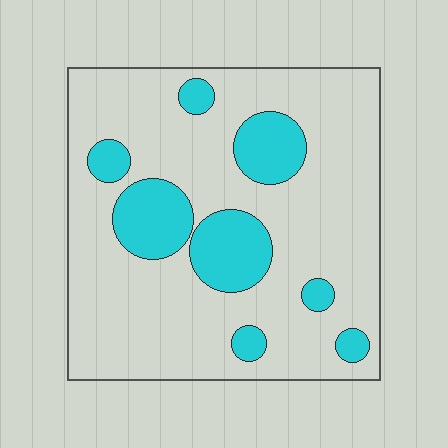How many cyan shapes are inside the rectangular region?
8.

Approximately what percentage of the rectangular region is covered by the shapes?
Approximately 20%.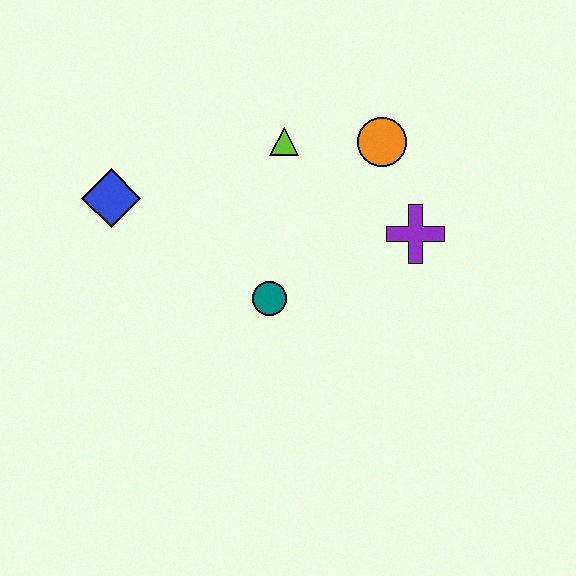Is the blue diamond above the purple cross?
Yes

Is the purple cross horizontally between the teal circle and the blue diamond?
No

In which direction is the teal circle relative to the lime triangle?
The teal circle is below the lime triangle.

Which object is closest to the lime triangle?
The orange circle is closest to the lime triangle.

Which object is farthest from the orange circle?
The blue diamond is farthest from the orange circle.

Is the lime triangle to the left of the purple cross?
Yes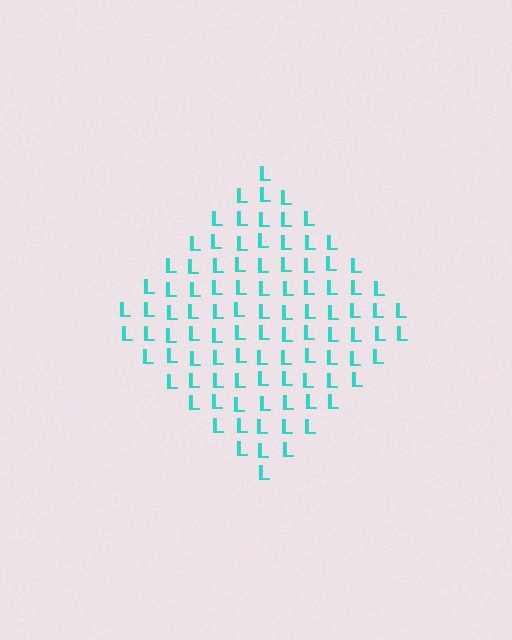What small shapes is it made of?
It is made of small letter L's.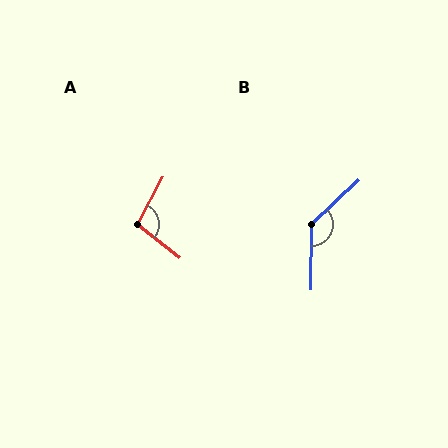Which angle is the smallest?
A, at approximately 101 degrees.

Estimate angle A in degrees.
Approximately 101 degrees.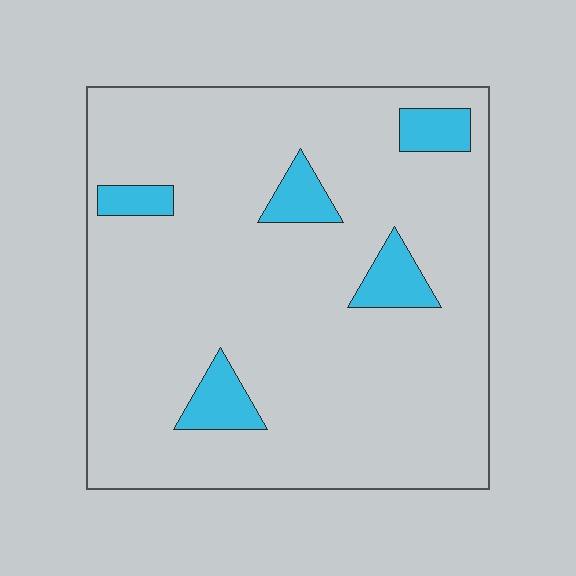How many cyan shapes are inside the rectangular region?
5.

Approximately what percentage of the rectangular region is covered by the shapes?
Approximately 10%.